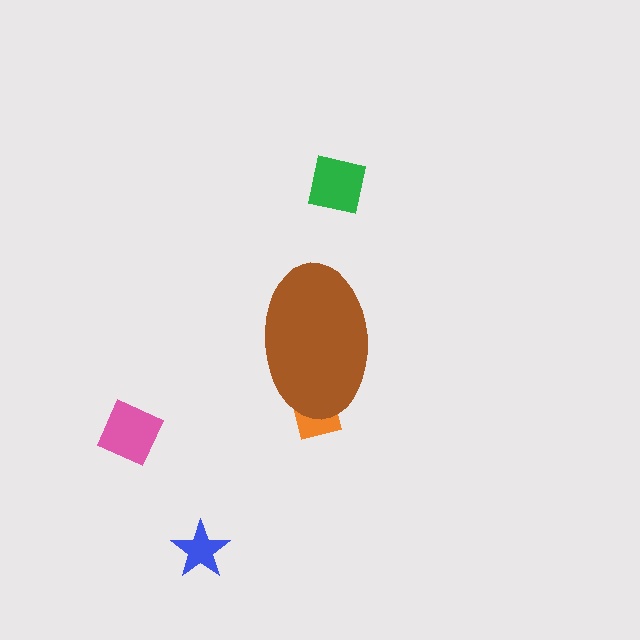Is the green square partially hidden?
No, the green square is fully visible.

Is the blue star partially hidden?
No, the blue star is fully visible.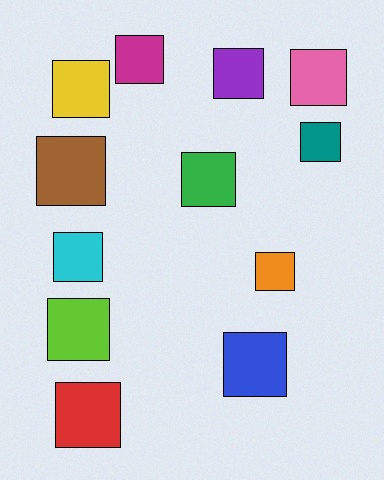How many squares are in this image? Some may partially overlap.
There are 12 squares.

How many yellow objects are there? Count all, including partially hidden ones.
There is 1 yellow object.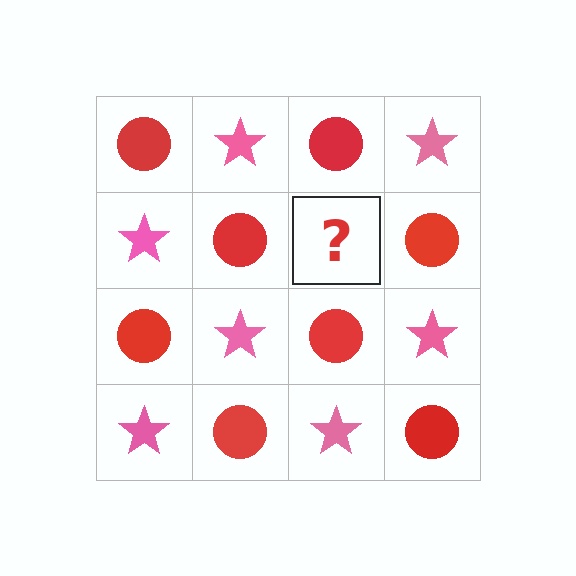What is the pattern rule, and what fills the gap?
The rule is that it alternates red circle and pink star in a checkerboard pattern. The gap should be filled with a pink star.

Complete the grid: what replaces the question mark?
The question mark should be replaced with a pink star.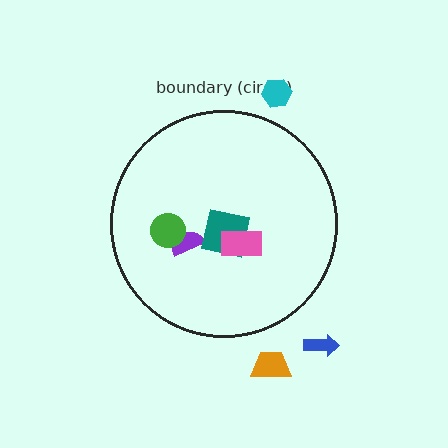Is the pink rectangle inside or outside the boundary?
Inside.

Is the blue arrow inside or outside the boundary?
Outside.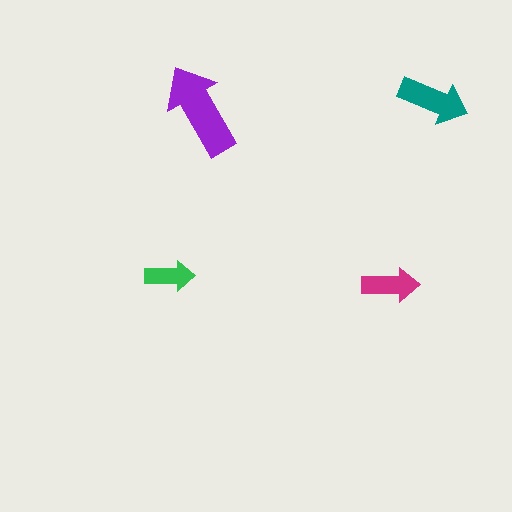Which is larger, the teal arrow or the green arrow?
The teal one.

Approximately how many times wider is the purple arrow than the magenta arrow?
About 1.5 times wider.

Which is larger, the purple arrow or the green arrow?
The purple one.